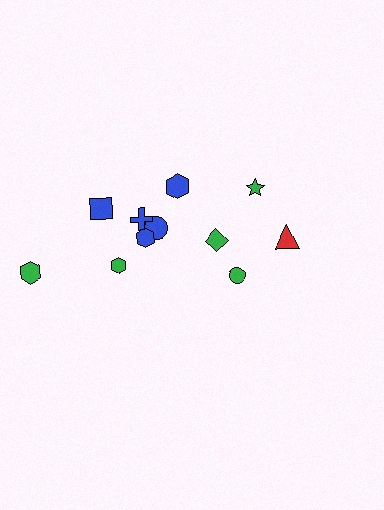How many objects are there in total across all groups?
There are 11 objects.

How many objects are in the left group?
There are 7 objects.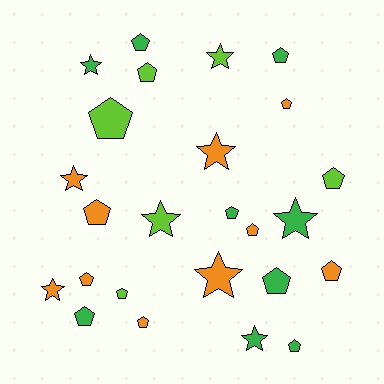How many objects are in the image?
There are 25 objects.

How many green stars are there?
There are 3 green stars.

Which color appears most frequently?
Orange, with 10 objects.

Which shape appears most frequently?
Pentagon, with 16 objects.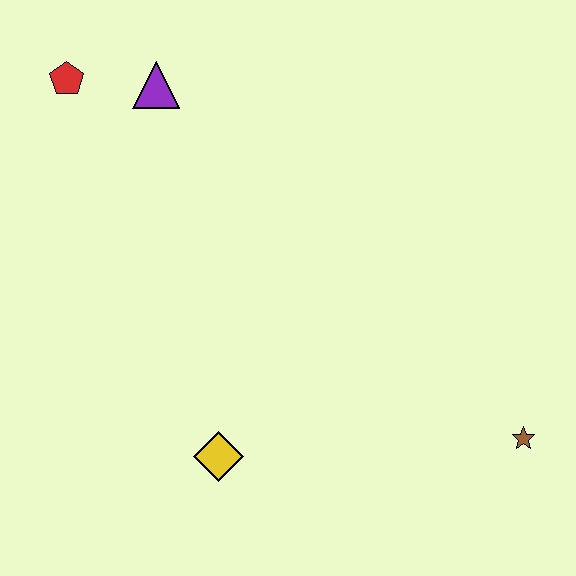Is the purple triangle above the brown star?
Yes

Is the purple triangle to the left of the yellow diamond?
Yes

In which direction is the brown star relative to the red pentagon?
The brown star is to the right of the red pentagon.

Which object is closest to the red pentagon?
The purple triangle is closest to the red pentagon.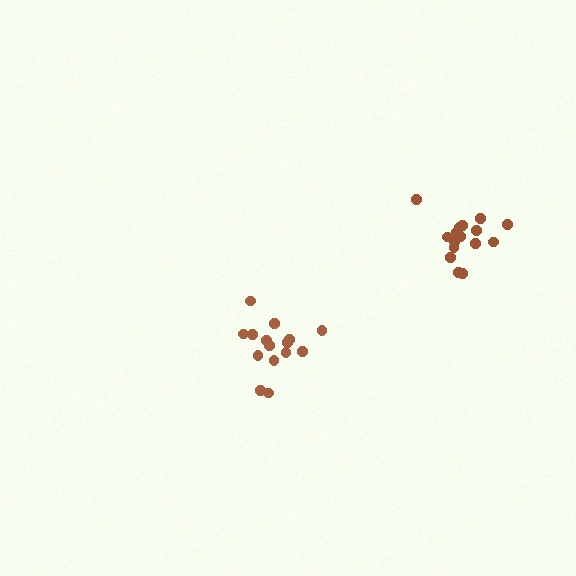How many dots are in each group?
Group 1: 18 dots, Group 2: 15 dots (33 total).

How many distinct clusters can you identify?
There are 2 distinct clusters.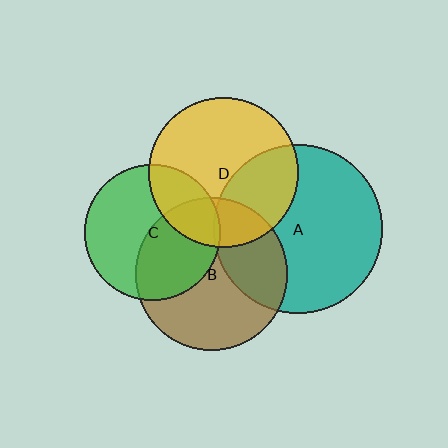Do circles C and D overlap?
Yes.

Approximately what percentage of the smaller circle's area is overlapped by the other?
Approximately 25%.